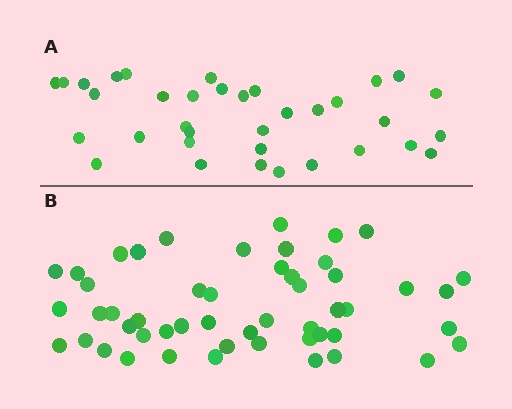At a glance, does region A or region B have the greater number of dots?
Region B (the bottom region) has more dots.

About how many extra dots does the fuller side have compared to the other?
Region B has approximately 15 more dots than region A.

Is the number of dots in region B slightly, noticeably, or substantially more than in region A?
Region B has substantially more. The ratio is roughly 1.5 to 1.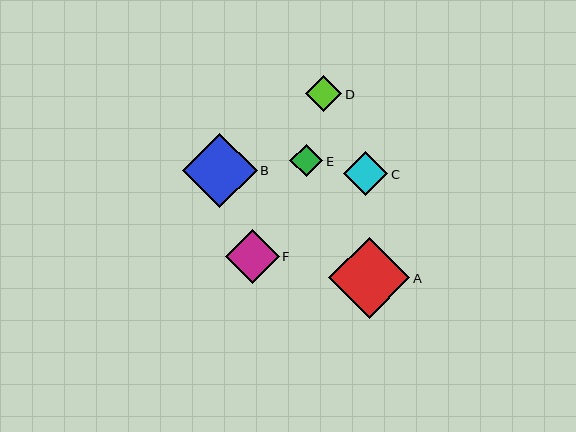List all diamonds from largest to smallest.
From largest to smallest: A, B, F, C, D, E.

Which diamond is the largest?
Diamond A is the largest with a size of approximately 81 pixels.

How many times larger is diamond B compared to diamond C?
Diamond B is approximately 1.7 times the size of diamond C.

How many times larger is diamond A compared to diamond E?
Diamond A is approximately 2.5 times the size of diamond E.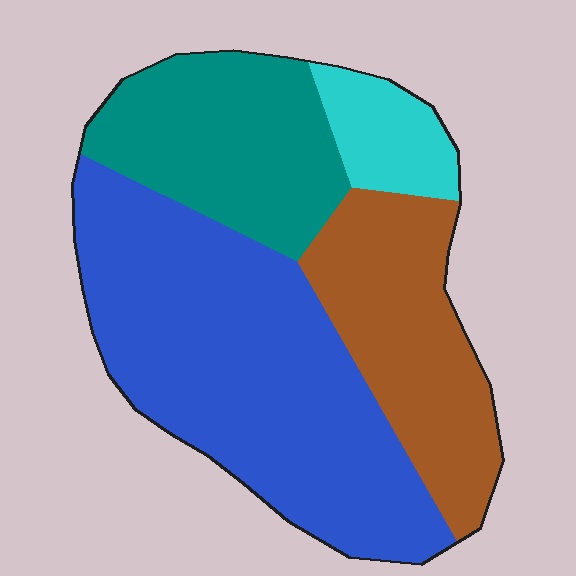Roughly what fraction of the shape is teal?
Teal takes up about one fifth (1/5) of the shape.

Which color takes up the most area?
Blue, at roughly 45%.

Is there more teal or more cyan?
Teal.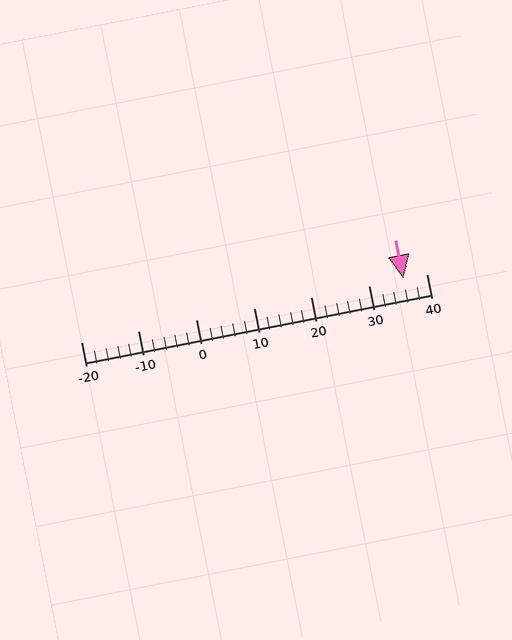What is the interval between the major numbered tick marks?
The major tick marks are spaced 10 units apart.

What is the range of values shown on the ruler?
The ruler shows values from -20 to 40.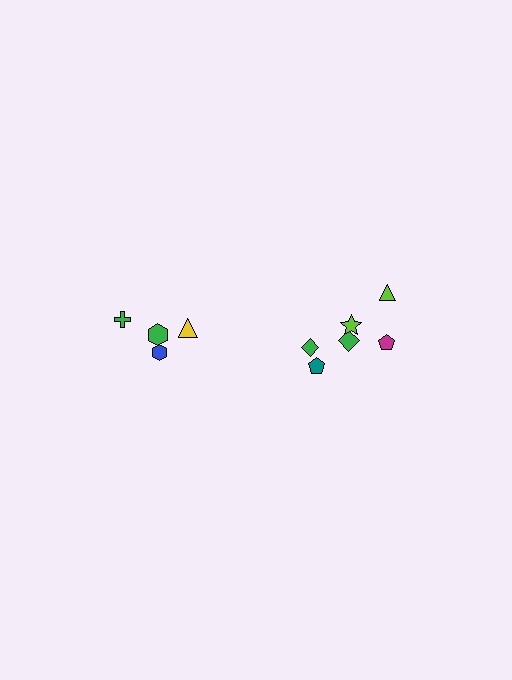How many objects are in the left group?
There are 4 objects.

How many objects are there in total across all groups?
There are 10 objects.